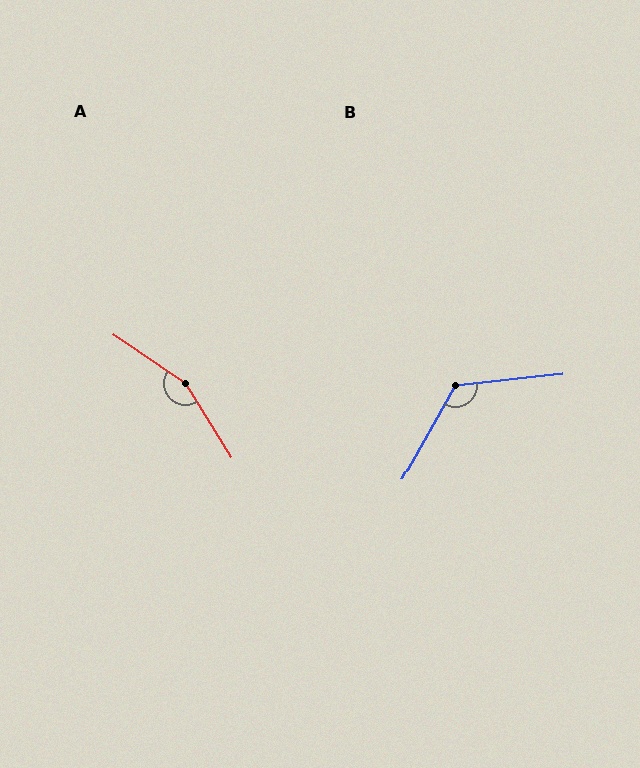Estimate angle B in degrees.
Approximately 125 degrees.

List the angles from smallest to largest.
B (125°), A (156°).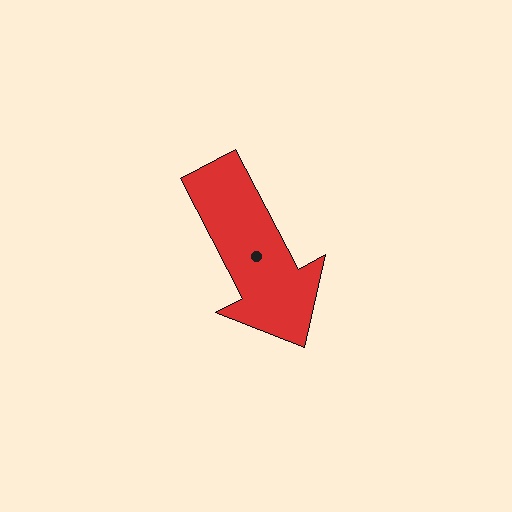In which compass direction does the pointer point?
Southeast.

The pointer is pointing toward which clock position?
Roughly 5 o'clock.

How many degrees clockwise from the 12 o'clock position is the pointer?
Approximately 152 degrees.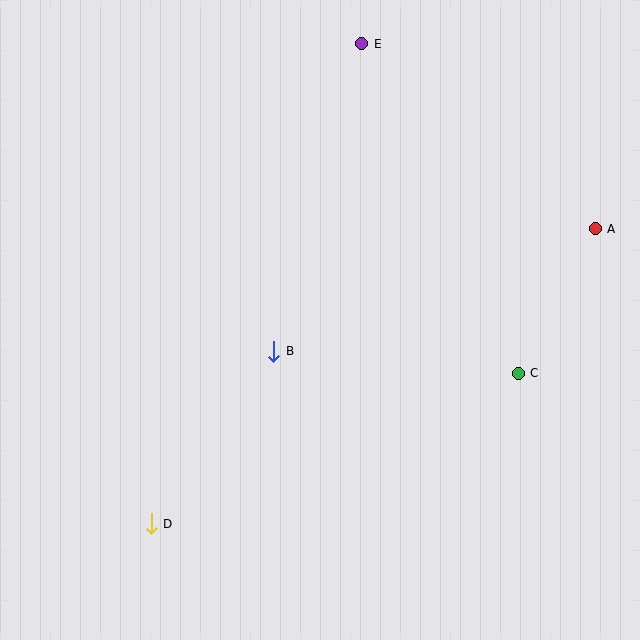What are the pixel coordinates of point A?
Point A is at (595, 229).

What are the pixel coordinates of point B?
Point B is at (274, 351).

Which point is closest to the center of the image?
Point B at (274, 351) is closest to the center.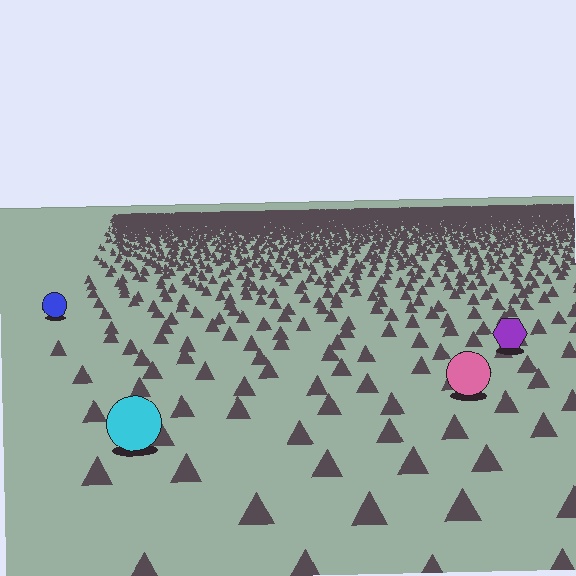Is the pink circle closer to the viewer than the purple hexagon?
Yes. The pink circle is closer — you can tell from the texture gradient: the ground texture is coarser near it.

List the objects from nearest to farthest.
From nearest to farthest: the cyan circle, the pink circle, the purple hexagon, the blue circle.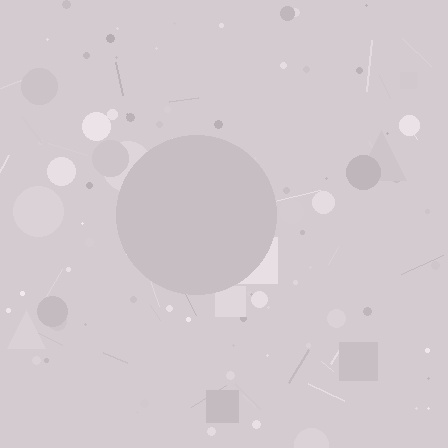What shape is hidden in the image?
A circle is hidden in the image.